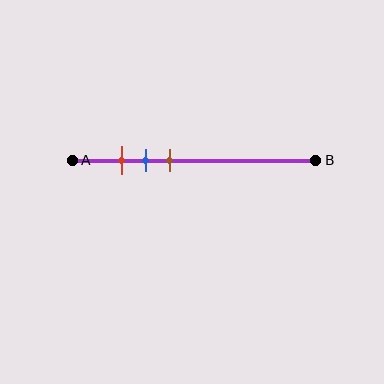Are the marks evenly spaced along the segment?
Yes, the marks are approximately evenly spaced.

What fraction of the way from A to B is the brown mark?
The brown mark is approximately 40% (0.4) of the way from A to B.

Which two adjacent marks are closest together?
The red and blue marks are the closest adjacent pair.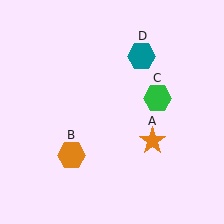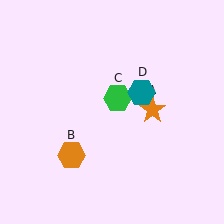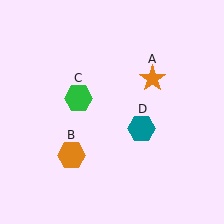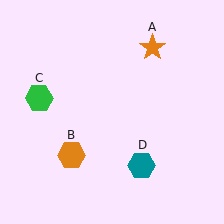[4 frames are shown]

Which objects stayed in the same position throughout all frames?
Orange hexagon (object B) remained stationary.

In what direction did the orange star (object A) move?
The orange star (object A) moved up.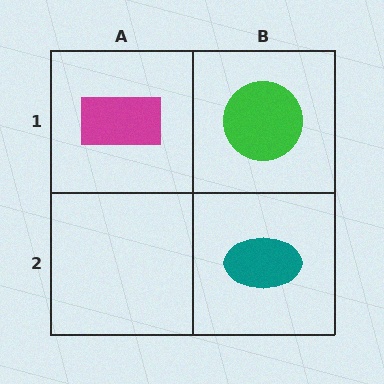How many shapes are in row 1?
2 shapes.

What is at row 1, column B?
A green circle.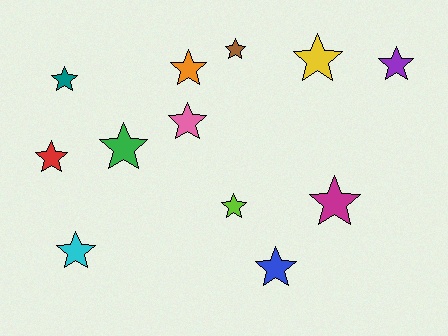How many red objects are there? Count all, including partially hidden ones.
There is 1 red object.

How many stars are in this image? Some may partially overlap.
There are 12 stars.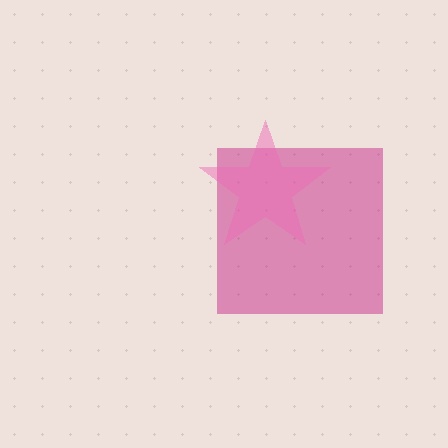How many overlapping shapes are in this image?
There are 2 overlapping shapes in the image.